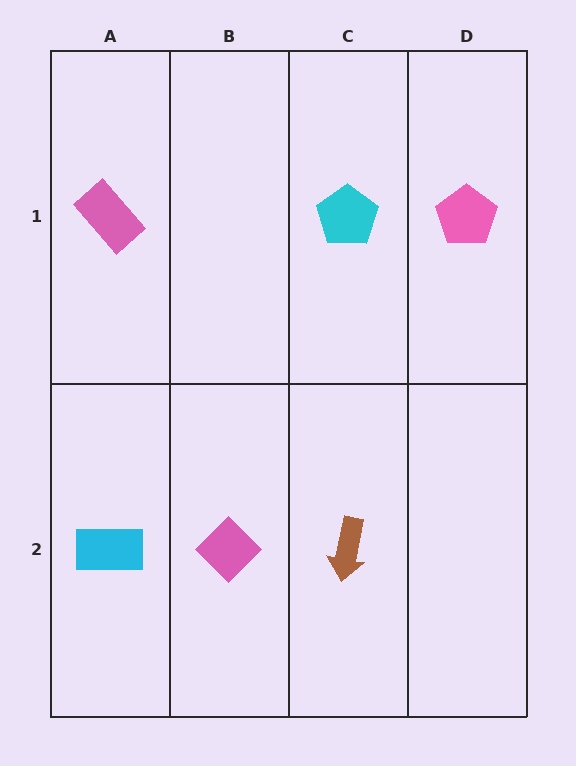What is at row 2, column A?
A cyan rectangle.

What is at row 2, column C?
A brown arrow.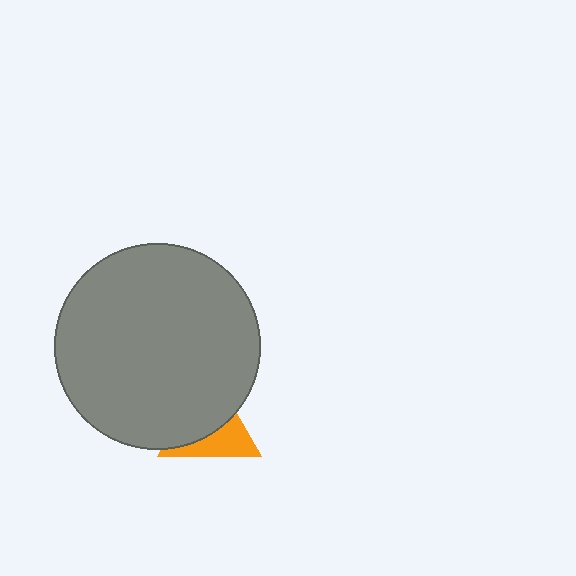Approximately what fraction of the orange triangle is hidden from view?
Roughly 58% of the orange triangle is hidden behind the gray circle.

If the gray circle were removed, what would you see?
You would see the complete orange triangle.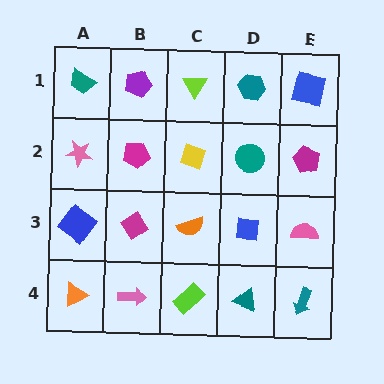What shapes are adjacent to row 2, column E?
A blue square (row 1, column E), a pink semicircle (row 3, column E), a teal circle (row 2, column D).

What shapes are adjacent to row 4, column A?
A blue diamond (row 3, column A), a pink arrow (row 4, column B).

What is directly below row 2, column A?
A blue diamond.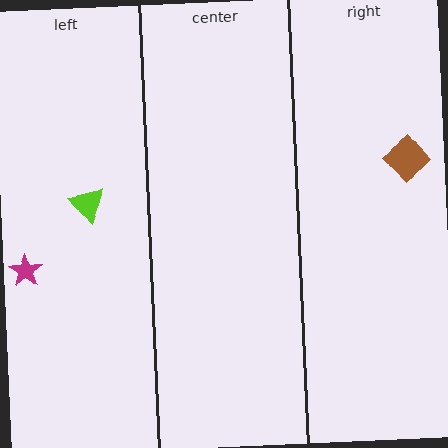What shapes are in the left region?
The magenta star, the lime triangle.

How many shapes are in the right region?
1.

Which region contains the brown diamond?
The right region.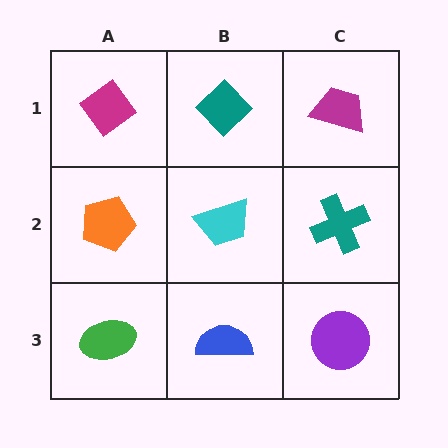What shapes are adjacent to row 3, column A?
An orange pentagon (row 2, column A), a blue semicircle (row 3, column B).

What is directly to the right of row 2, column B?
A teal cross.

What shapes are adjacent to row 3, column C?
A teal cross (row 2, column C), a blue semicircle (row 3, column B).